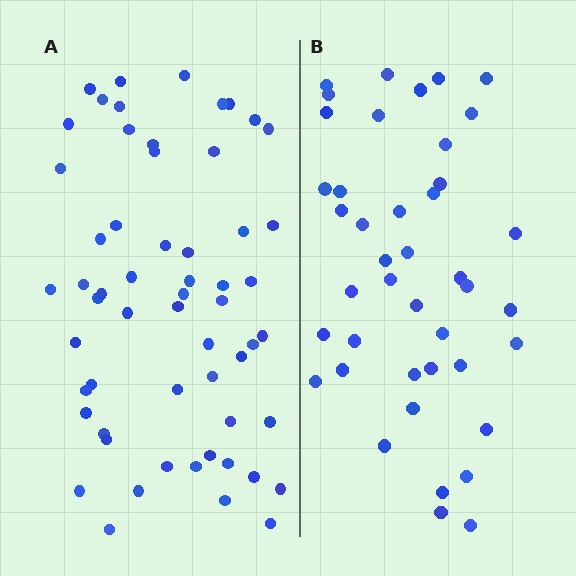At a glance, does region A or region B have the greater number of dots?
Region A (the left region) has more dots.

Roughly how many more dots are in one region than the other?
Region A has approximately 15 more dots than region B.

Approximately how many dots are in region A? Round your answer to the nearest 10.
About 60 dots. (The exact count is 58, which rounds to 60.)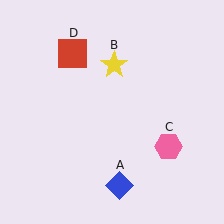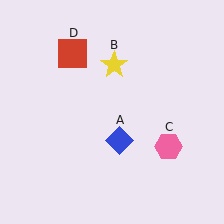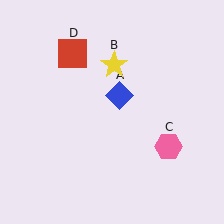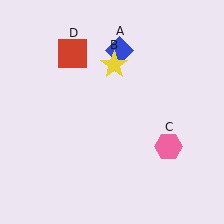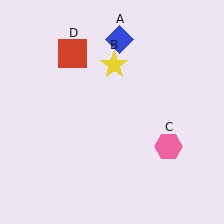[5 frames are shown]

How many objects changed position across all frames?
1 object changed position: blue diamond (object A).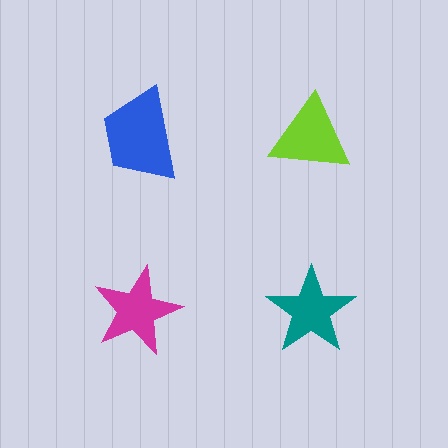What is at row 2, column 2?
A teal star.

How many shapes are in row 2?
2 shapes.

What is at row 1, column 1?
A blue trapezoid.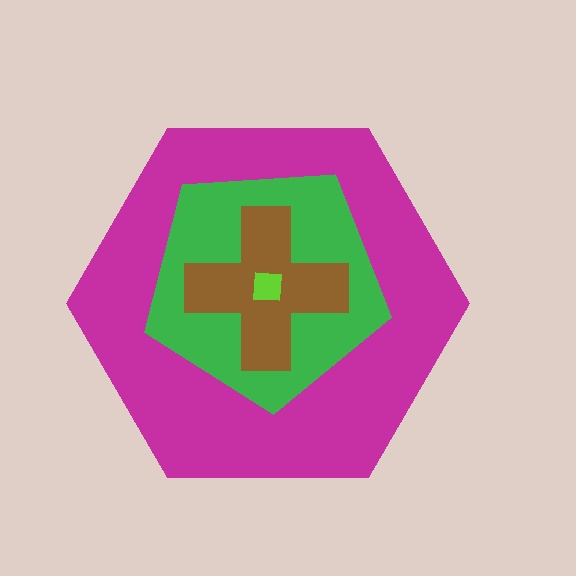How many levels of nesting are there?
4.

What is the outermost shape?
The magenta hexagon.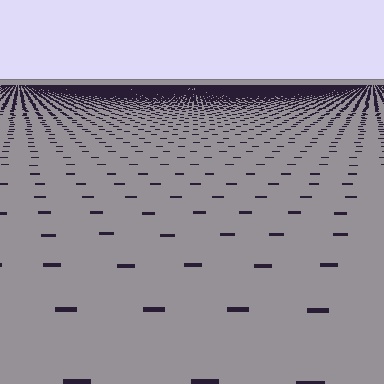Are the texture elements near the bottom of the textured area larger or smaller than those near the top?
Larger. Near the bottom, elements are closer to the viewer and appear at a bigger on-screen size.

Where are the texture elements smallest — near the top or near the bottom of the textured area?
Near the top.